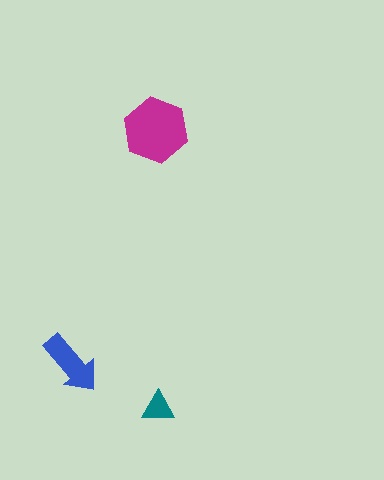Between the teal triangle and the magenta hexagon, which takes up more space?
The magenta hexagon.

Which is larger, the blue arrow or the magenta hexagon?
The magenta hexagon.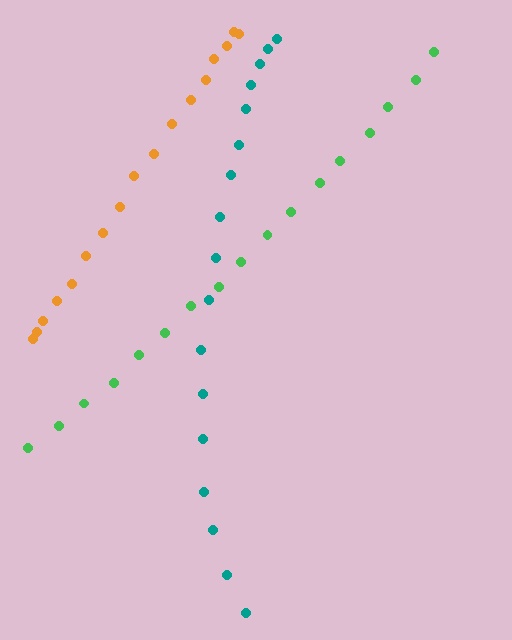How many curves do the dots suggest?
There are 3 distinct paths.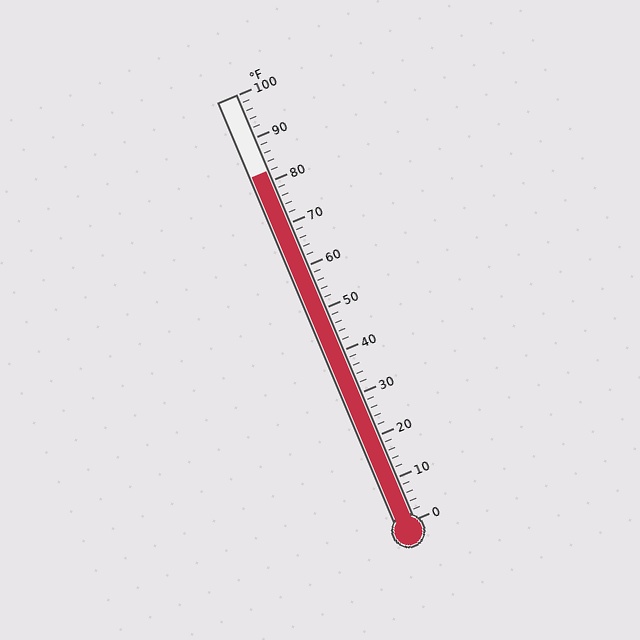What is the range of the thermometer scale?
The thermometer scale ranges from 0°F to 100°F.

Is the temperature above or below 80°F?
The temperature is above 80°F.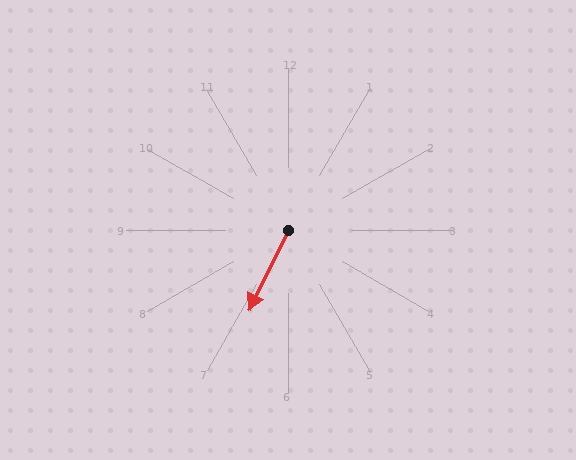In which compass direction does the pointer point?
Southwest.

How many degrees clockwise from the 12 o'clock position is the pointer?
Approximately 206 degrees.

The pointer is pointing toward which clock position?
Roughly 7 o'clock.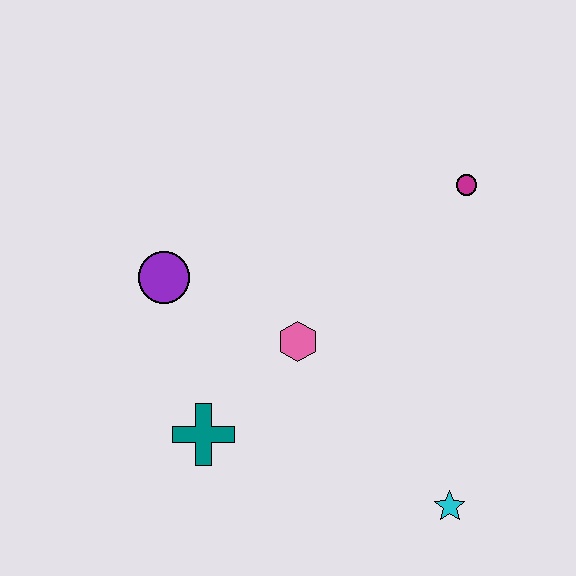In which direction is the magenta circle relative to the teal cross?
The magenta circle is to the right of the teal cross.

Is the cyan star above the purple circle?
No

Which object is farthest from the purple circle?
The cyan star is farthest from the purple circle.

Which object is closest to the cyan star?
The pink hexagon is closest to the cyan star.